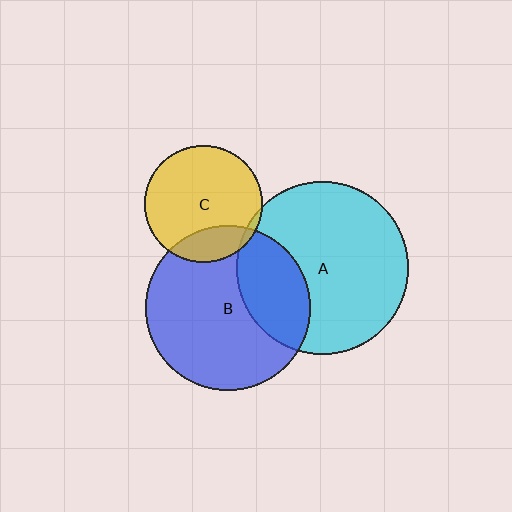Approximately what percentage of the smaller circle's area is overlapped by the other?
Approximately 30%.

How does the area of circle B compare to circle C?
Approximately 2.0 times.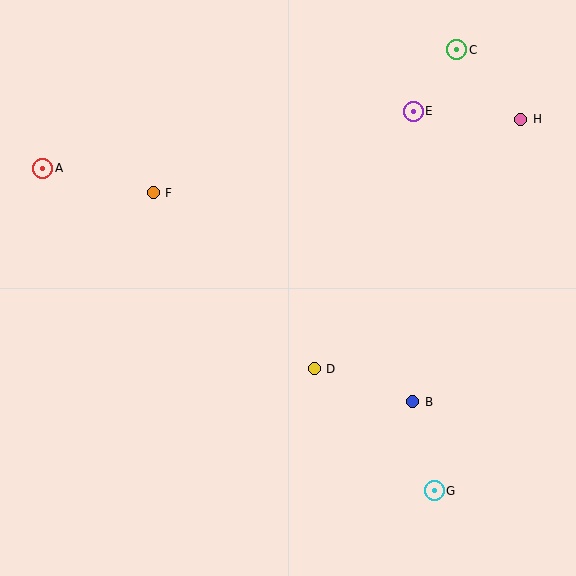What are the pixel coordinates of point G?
Point G is at (434, 491).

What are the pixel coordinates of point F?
Point F is at (153, 193).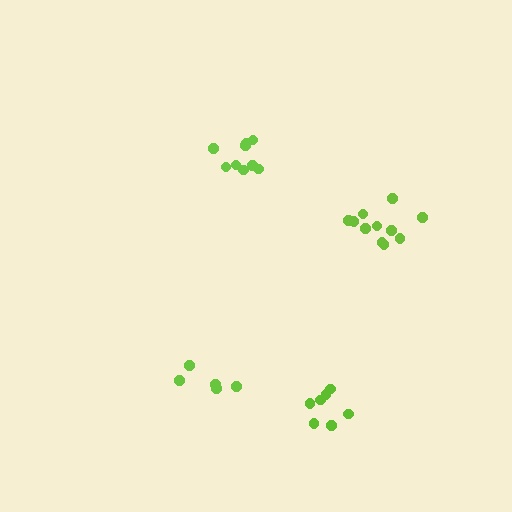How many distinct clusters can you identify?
There are 4 distinct clusters.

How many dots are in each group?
Group 1: 9 dots, Group 2: 5 dots, Group 3: 11 dots, Group 4: 7 dots (32 total).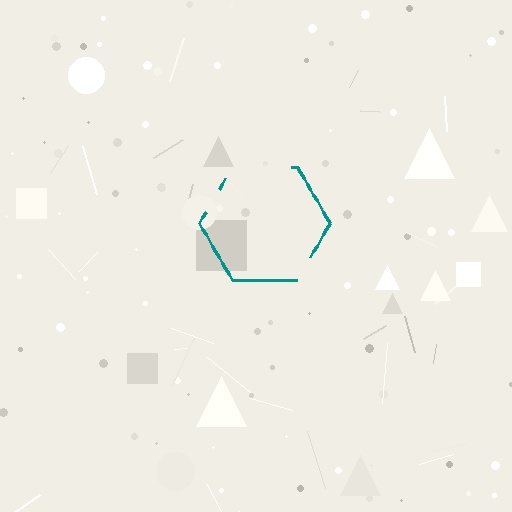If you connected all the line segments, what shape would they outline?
They would outline a hexagon.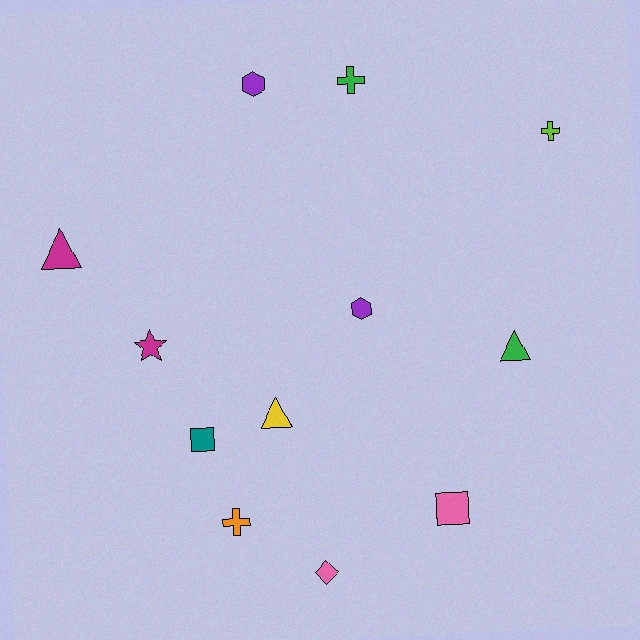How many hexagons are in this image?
There are 2 hexagons.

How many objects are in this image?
There are 12 objects.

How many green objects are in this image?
There are 2 green objects.